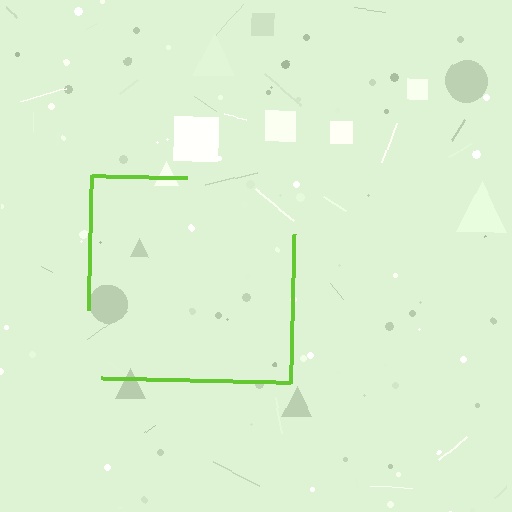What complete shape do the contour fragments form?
The contour fragments form a square.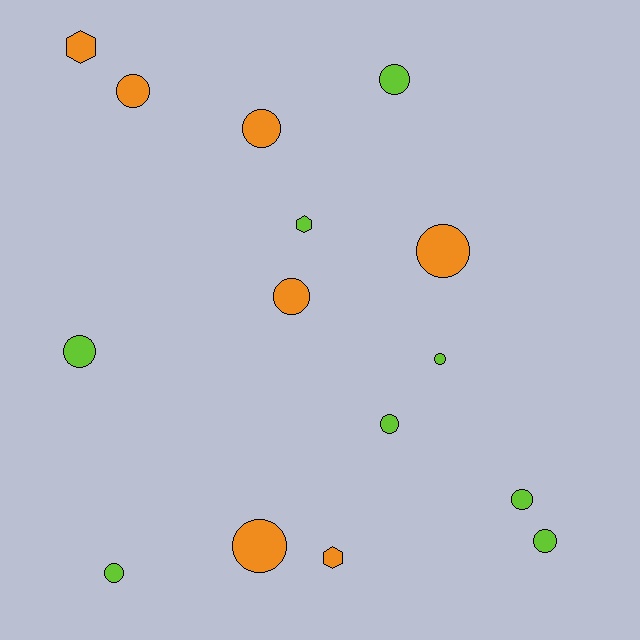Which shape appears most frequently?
Circle, with 12 objects.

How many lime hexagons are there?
There is 1 lime hexagon.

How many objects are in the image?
There are 15 objects.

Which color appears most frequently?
Lime, with 8 objects.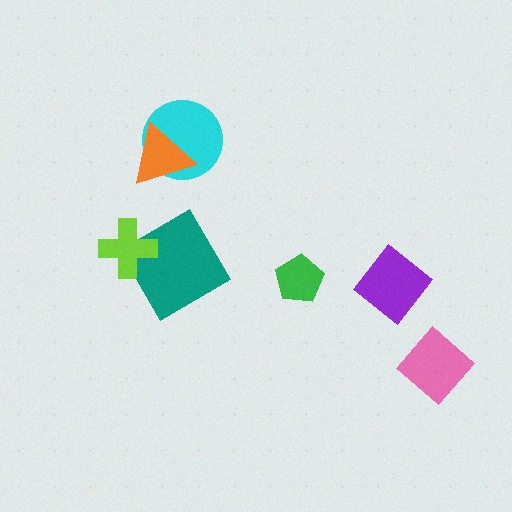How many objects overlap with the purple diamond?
0 objects overlap with the purple diamond.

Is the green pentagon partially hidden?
No, no other shape covers it.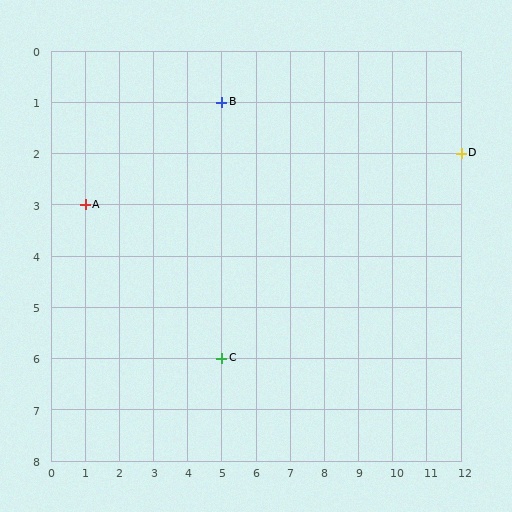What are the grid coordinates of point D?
Point D is at grid coordinates (12, 2).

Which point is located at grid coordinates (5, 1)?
Point B is at (5, 1).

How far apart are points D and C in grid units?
Points D and C are 7 columns and 4 rows apart (about 8.1 grid units diagonally).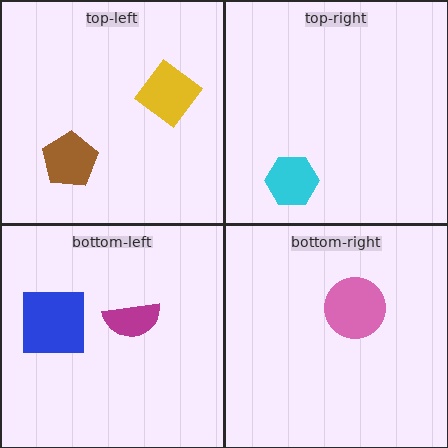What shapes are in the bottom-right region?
The pink circle.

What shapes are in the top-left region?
The brown pentagon, the yellow diamond.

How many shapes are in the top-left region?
2.